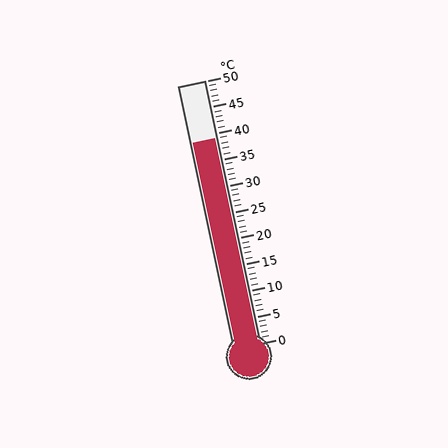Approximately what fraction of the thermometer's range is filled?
The thermometer is filled to approximately 80% of its range.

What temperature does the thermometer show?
The thermometer shows approximately 39°C.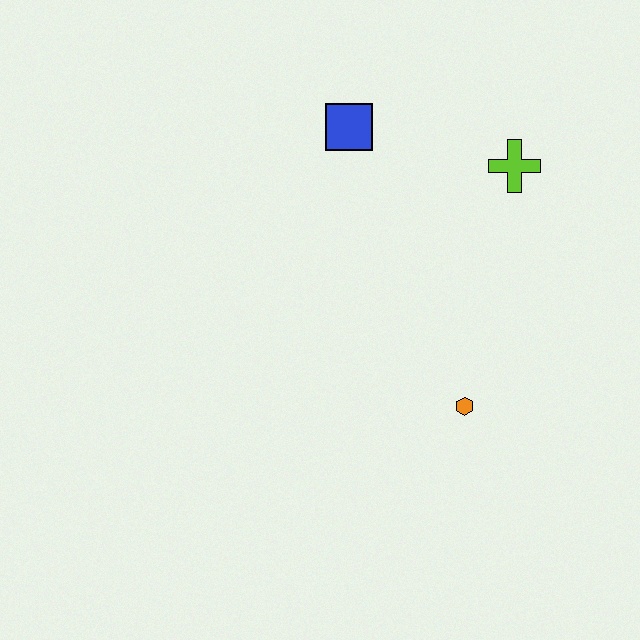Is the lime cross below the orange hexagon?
No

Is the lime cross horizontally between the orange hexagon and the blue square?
No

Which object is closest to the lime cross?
The blue square is closest to the lime cross.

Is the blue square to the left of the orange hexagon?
Yes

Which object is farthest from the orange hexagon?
The blue square is farthest from the orange hexagon.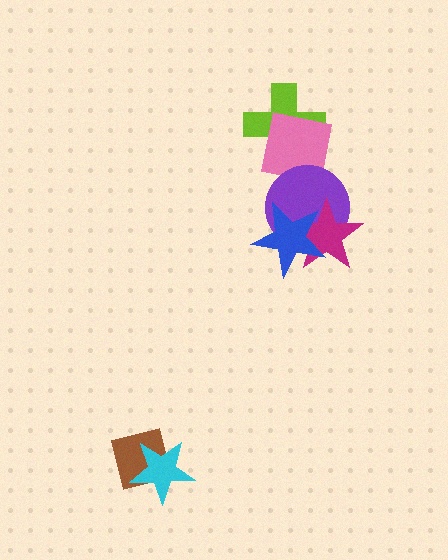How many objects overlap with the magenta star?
2 objects overlap with the magenta star.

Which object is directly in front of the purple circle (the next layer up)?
The magenta star is directly in front of the purple circle.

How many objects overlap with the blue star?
2 objects overlap with the blue star.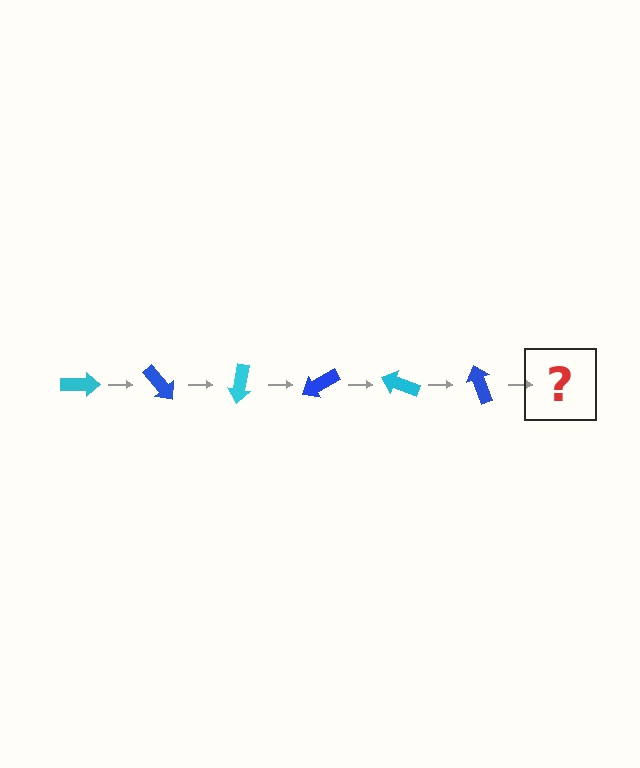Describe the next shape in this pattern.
It should be a cyan arrow, rotated 300 degrees from the start.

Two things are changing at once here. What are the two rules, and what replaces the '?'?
The two rules are that it rotates 50 degrees each step and the color cycles through cyan and blue. The '?' should be a cyan arrow, rotated 300 degrees from the start.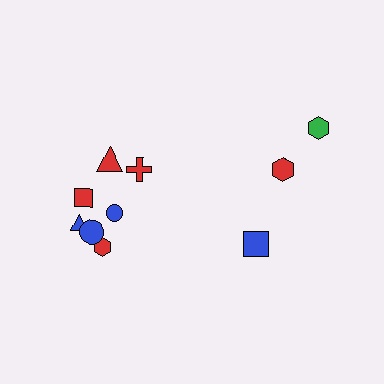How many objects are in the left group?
There are 6 objects.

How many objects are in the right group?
There are 4 objects.